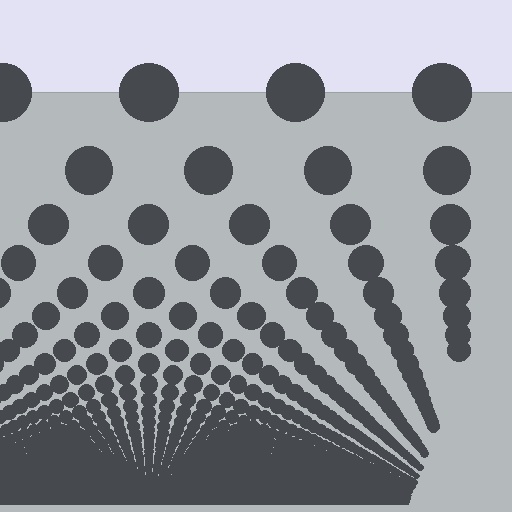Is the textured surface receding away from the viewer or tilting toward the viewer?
The surface appears to tilt toward the viewer. Texture elements get larger and sparser toward the top.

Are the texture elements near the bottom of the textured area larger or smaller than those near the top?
Smaller. The gradient is inverted — elements near the bottom are smaller and denser.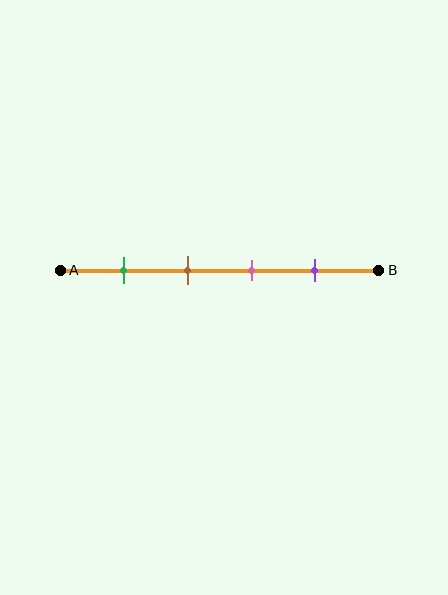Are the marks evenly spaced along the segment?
Yes, the marks are approximately evenly spaced.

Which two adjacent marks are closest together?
The brown and pink marks are the closest adjacent pair.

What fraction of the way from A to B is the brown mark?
The brown mark is approximately 40% (0.4) of the way from A to B.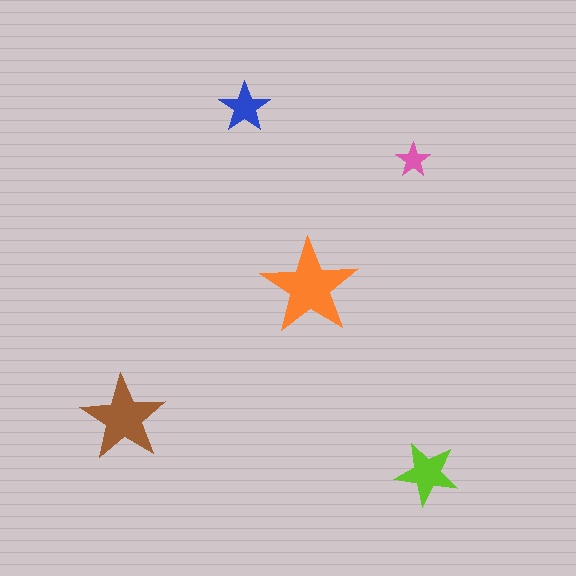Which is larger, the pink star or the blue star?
The blue one.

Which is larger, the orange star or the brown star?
The orange one.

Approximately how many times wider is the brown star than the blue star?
About 1.5 times wider.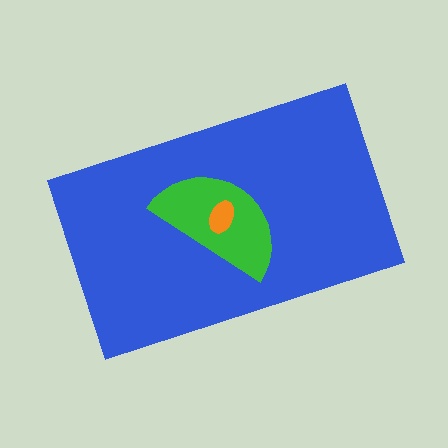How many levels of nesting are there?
3.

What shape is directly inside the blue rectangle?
The green semicircle.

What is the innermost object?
The orange ellipse.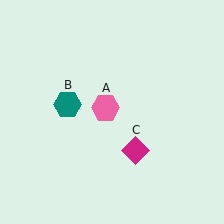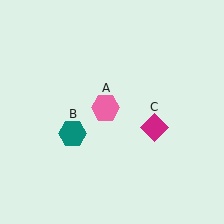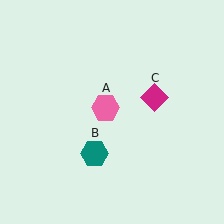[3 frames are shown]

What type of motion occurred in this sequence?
The teal hexagon (object B), magenta diamond (object C) rotated counterclockwise around the center of the scene.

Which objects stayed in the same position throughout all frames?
Pink hexagon (object A) remained stationary.